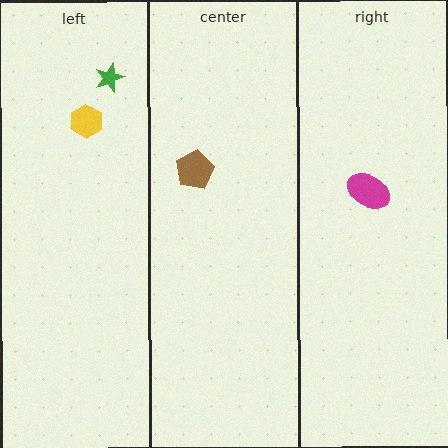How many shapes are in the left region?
2.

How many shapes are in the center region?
1.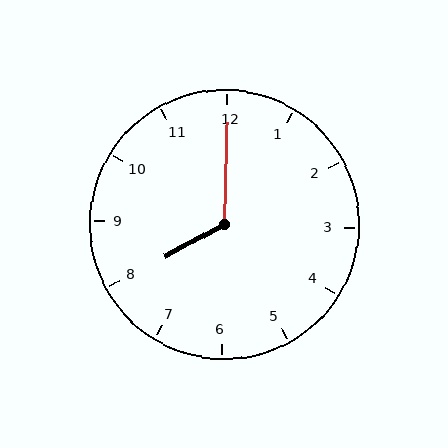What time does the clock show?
8:00.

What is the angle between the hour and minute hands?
Approximately 120 degrees.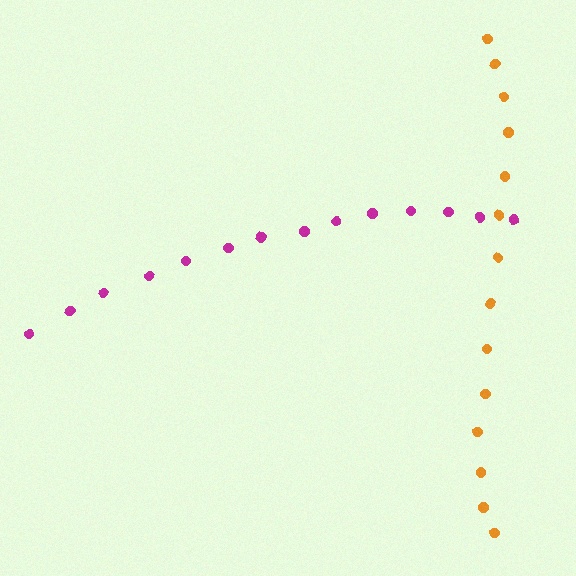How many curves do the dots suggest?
There are 2 distinct paths.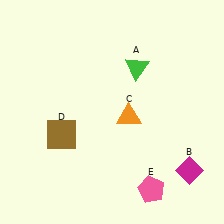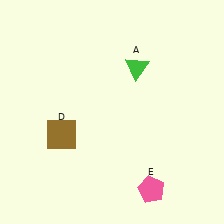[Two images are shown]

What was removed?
The orange triangle (C), the magenta diamond (B) were removed in Image 2.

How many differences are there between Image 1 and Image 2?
There are 2 differences between the two images.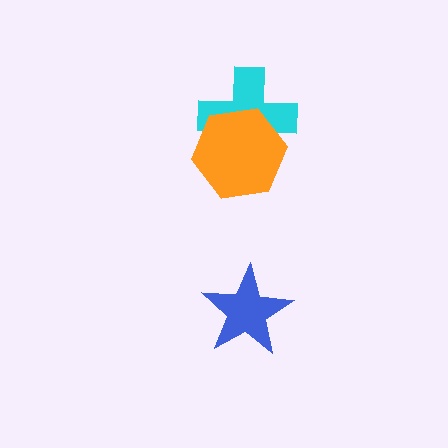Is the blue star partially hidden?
No, no other shape covers it.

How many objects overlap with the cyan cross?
1 object overlaps with the cyan cross.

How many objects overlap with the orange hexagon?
1 object overlaps with the orange hexagon.